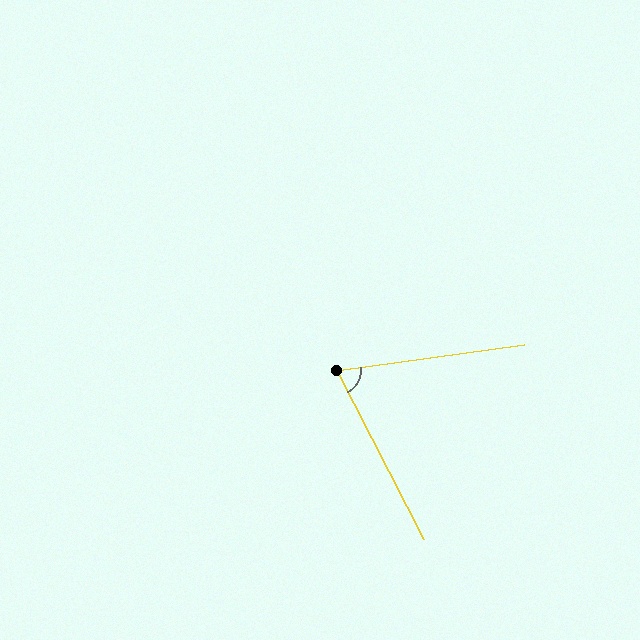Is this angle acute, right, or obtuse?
It is acute.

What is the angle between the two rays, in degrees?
Approximately 71 degrees.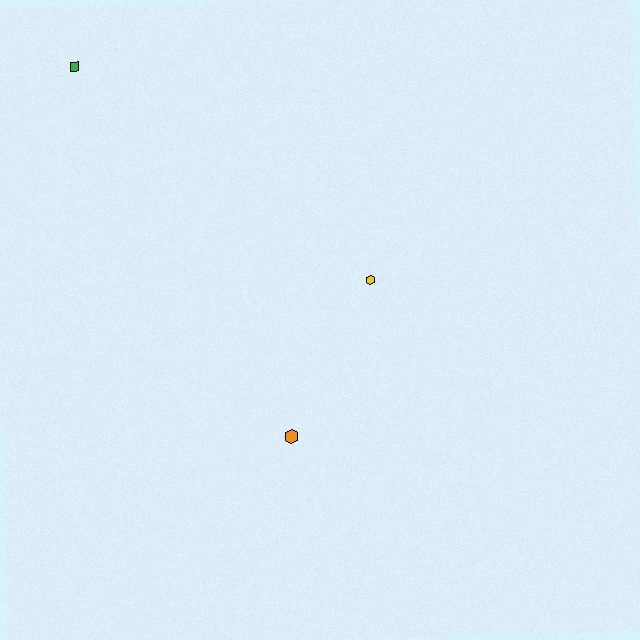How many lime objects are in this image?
There are no lime objects.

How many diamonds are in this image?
There are no diamonds.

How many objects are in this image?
There are 3 objects.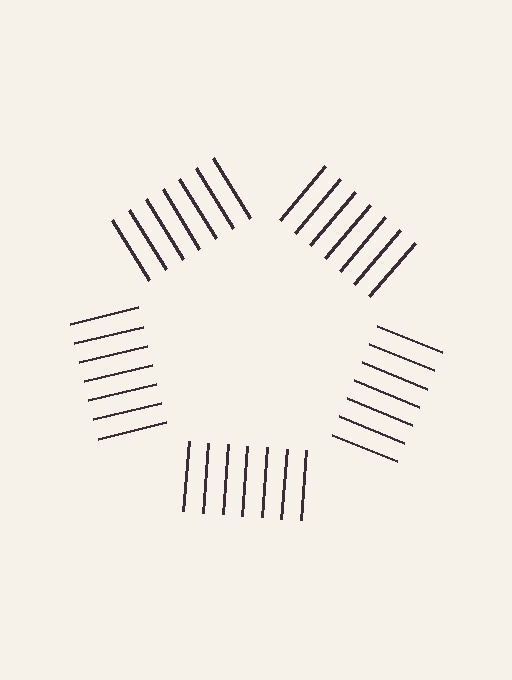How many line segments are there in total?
35 — 7 along each of the 5 edges.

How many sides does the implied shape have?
5 sides — the line-ends trace a pentagon.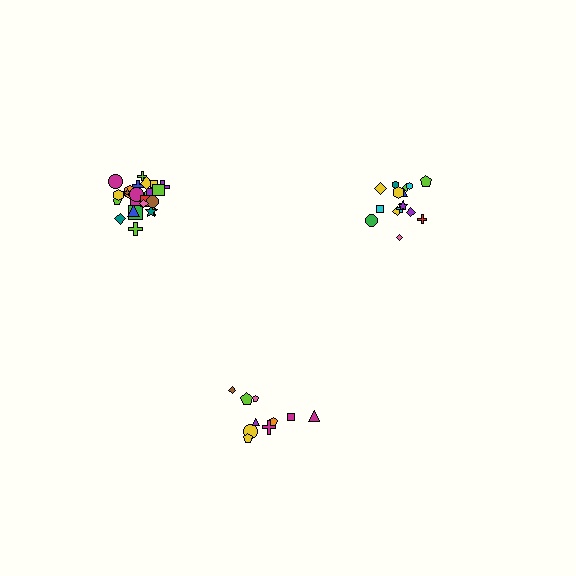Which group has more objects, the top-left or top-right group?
The top-left group.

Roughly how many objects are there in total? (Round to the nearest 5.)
Roughly 50 objects in total.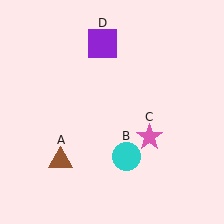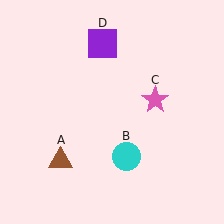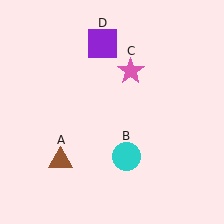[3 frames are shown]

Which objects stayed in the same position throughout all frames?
Brown triangle (object A) and cyan circle (object B) and purple square (object D) remained stationary.